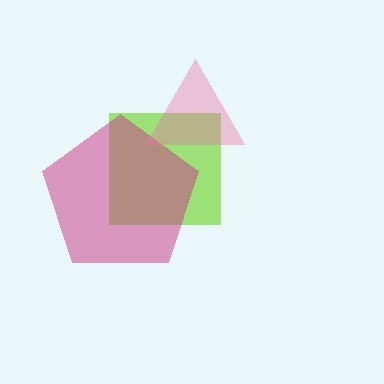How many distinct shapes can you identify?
There are 3 distinct shapes: a lime square, a magenta pentagon, a pink triangle.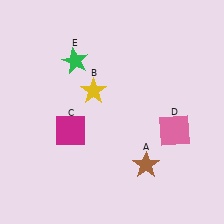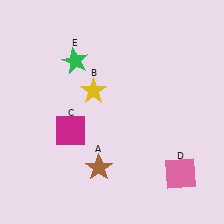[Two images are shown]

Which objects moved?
The objects that moved are: the brown star (A), the pink square (D).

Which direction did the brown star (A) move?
The brown star (A) moved left.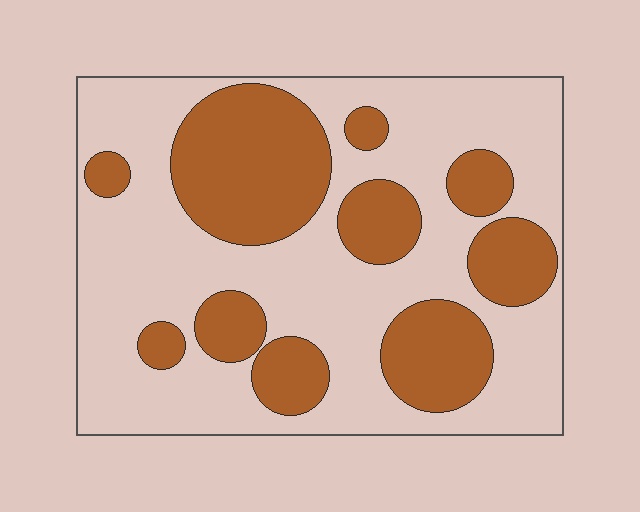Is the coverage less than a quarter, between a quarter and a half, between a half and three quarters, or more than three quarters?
Between a quarter and a half.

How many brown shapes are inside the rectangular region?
10.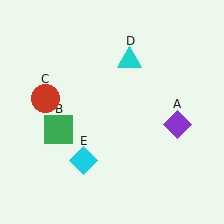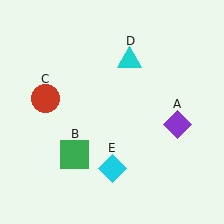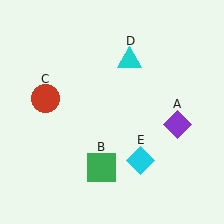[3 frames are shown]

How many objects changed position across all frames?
2 objects changed position: green square (object B), cyan diamond (object E).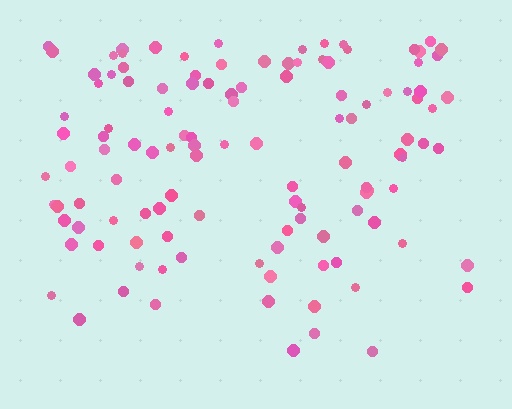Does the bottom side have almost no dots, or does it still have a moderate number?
Still a moderate number, just noticeably fewer than the top.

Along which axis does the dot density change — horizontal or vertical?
Vertical.